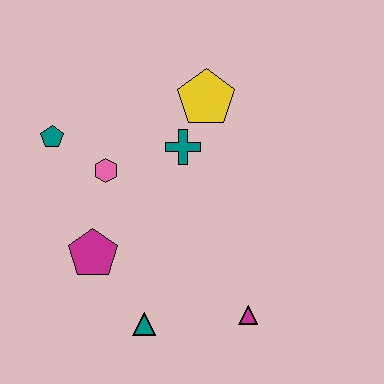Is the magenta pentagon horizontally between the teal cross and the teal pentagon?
Yes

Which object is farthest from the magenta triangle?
The teal pentagon is farthest from the magenta triangle.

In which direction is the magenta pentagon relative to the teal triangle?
The magenta pentagon is above the teal triangle.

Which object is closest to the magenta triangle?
The teal triangle is closest to the magenta triangle.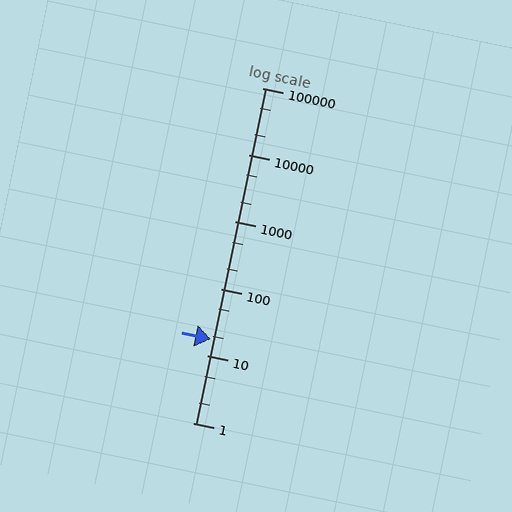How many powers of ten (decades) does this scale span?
The scale spans 5 decades, from 1 to 100000.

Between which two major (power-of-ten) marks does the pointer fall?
The pointer is between 10 and 100.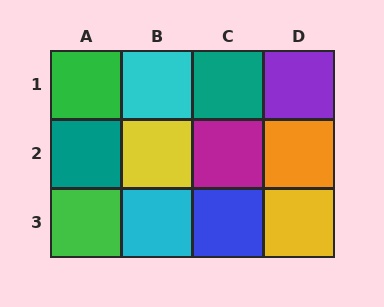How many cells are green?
2 cells are green.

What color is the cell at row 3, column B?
Cyan.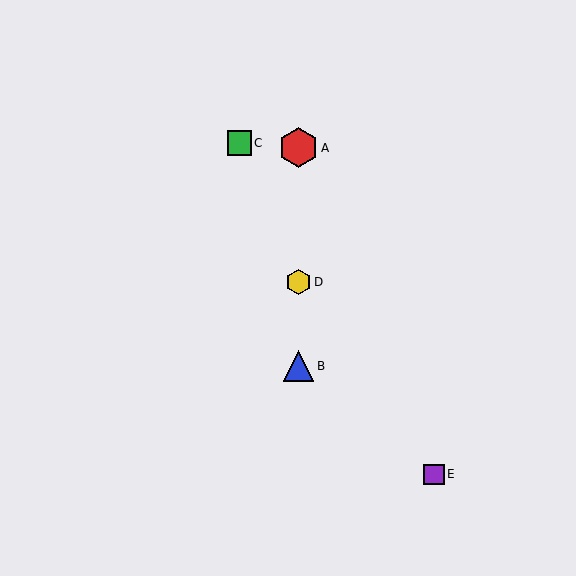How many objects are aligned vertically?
3 objects (A, B, D) are aligned vertically.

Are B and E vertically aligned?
No, B is at x≈298 and E is at x≈434.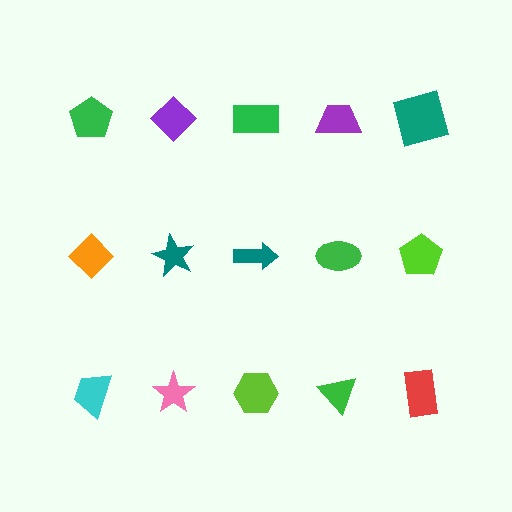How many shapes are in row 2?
5 shapes.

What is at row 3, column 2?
A pink star.